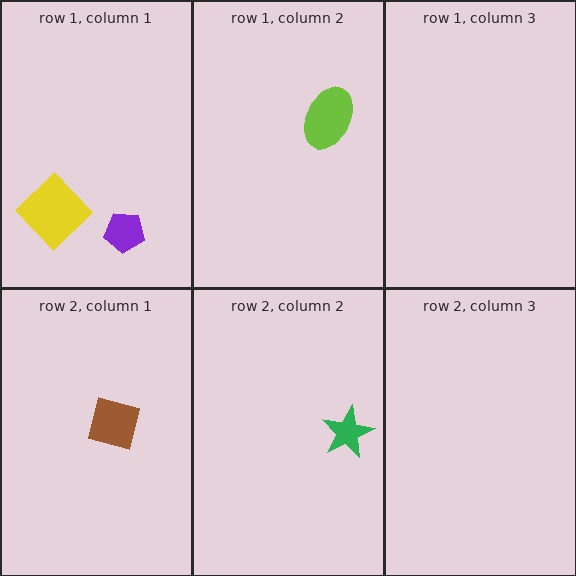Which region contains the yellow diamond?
The row 1, column 1 region.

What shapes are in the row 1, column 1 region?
The yellow diamond, the purple pentagon.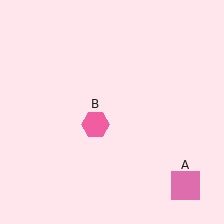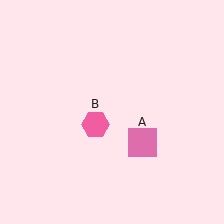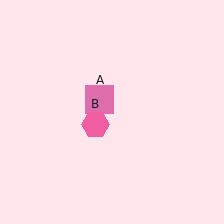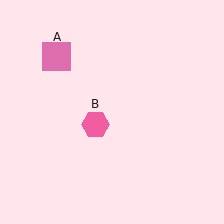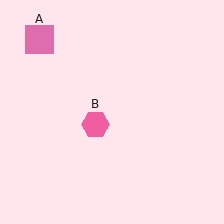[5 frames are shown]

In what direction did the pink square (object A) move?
The pink square (object A) moved up and to the left.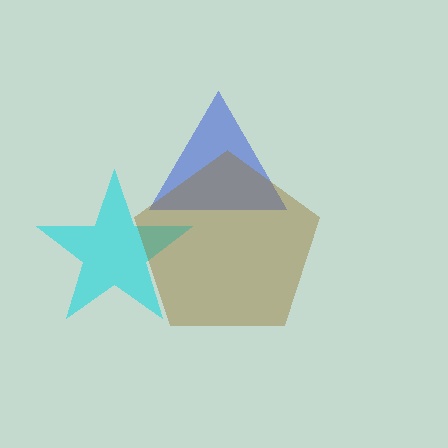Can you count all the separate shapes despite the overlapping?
Yes, there are 3 separate shapes.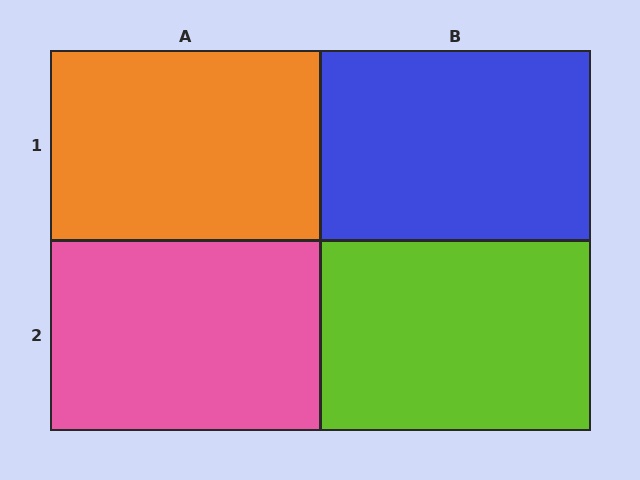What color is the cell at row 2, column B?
Lime.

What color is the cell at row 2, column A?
Pink.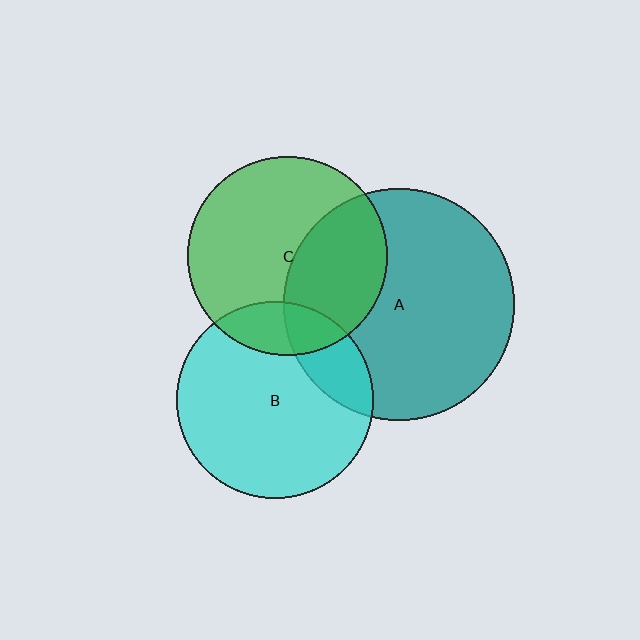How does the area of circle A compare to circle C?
Approximately 1.4 times.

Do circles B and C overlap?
Yes.